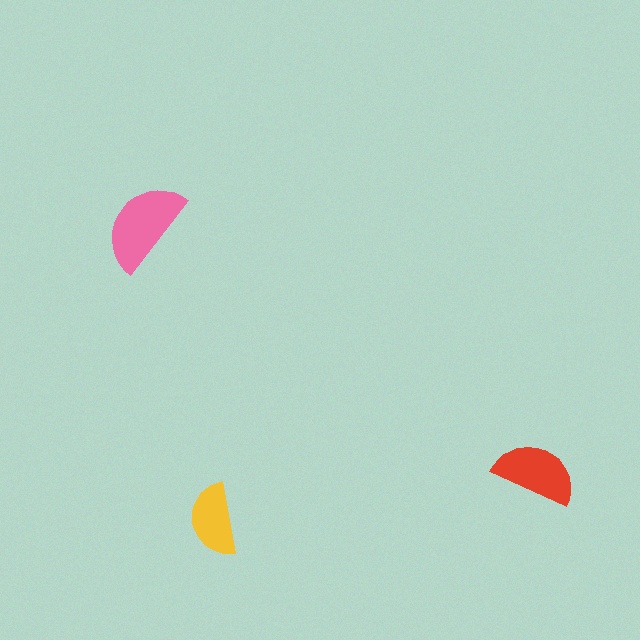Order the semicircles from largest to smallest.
the pink one, the red one, the yellow one.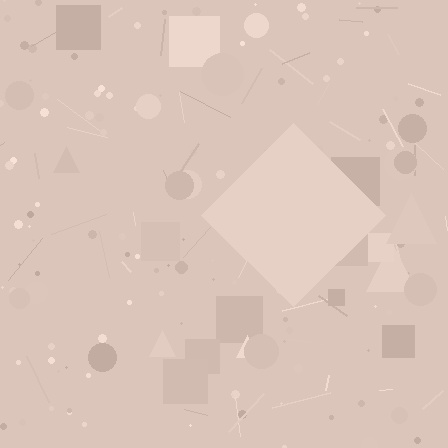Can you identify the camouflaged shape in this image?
The camouflaged shape is a diamond.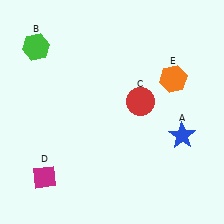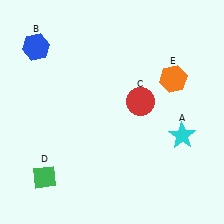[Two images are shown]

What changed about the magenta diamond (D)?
In Image 1, D is magenta. In Image 2, it changed to green.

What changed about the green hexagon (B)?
In Image 1, B is green. In Image 2, it changed to blue.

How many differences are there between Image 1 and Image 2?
There are 3 differences between the two images.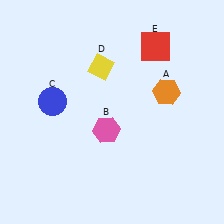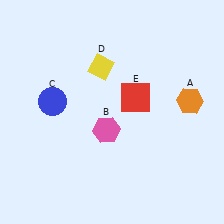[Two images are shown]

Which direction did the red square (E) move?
The red square (E) moved down.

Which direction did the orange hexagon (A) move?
The orange hexagon (A) moved right.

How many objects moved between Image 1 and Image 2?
2 objects moved between the two images.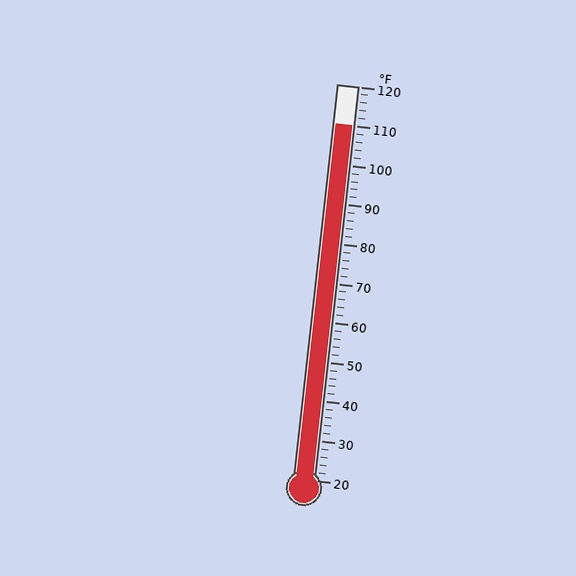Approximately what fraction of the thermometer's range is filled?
The thermometer is filled to approximately 90% of its range.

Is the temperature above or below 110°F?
The temperature is at 110°F.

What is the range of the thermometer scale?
The thermometer scale ranges from 20°F to 120°F.